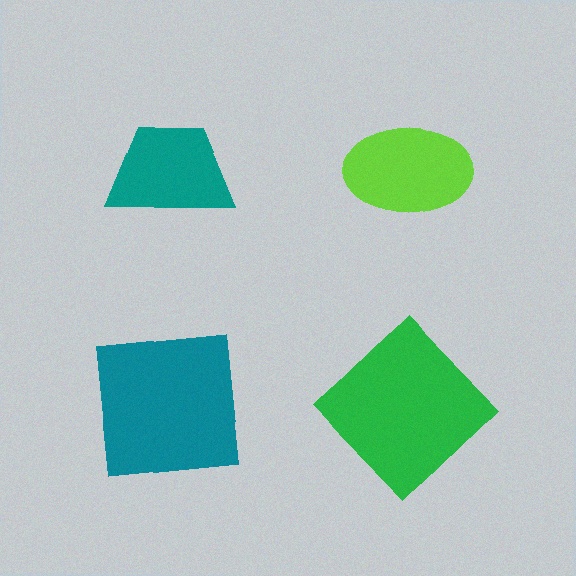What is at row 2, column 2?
A green diamond.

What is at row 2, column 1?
A teal square.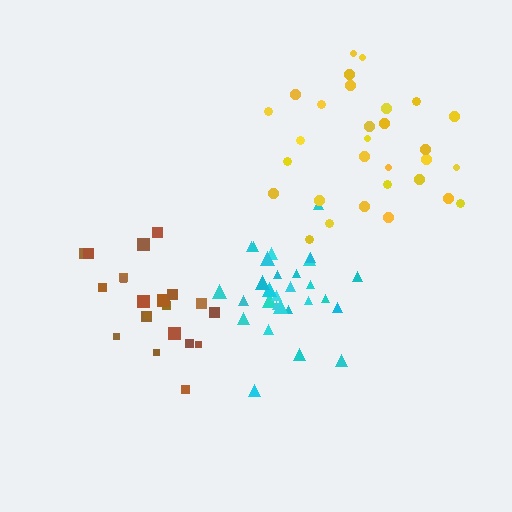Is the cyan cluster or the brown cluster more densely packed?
Cyan.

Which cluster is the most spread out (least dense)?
Yellow.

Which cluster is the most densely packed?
Cyan.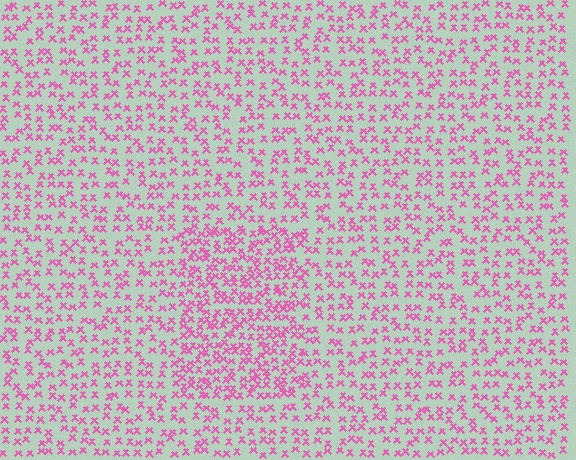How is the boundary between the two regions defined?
The boundary is defined by a change in element density (approximately 1.7x ratio). All elements are the same color, size, and shape.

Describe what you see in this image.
The image contains small pink elements arranged at two different densities. A rectangle-shaped region is visible where the elements are more densely packed than the surrounding area.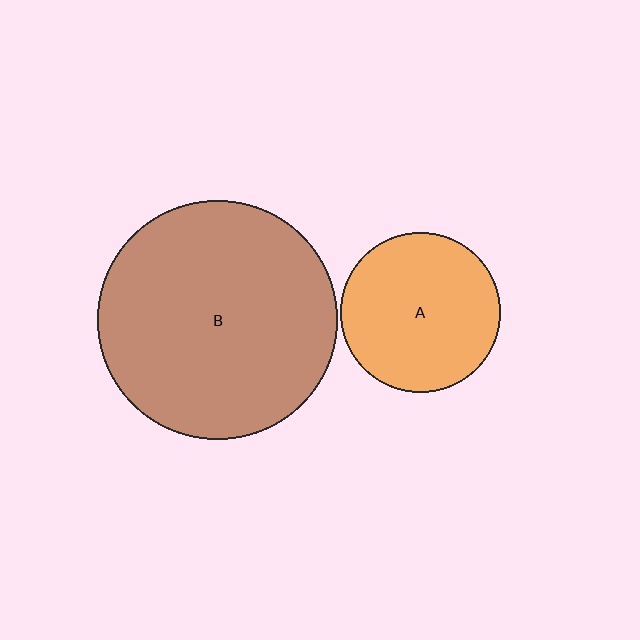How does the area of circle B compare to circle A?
Approximately 2.3 times.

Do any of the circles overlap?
No, none of the circles overlap.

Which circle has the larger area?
Circle B (brown).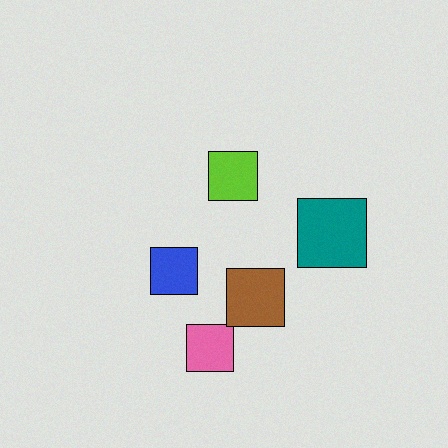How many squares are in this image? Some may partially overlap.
There are 5 squares.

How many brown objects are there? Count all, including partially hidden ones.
There is 1 brown object.